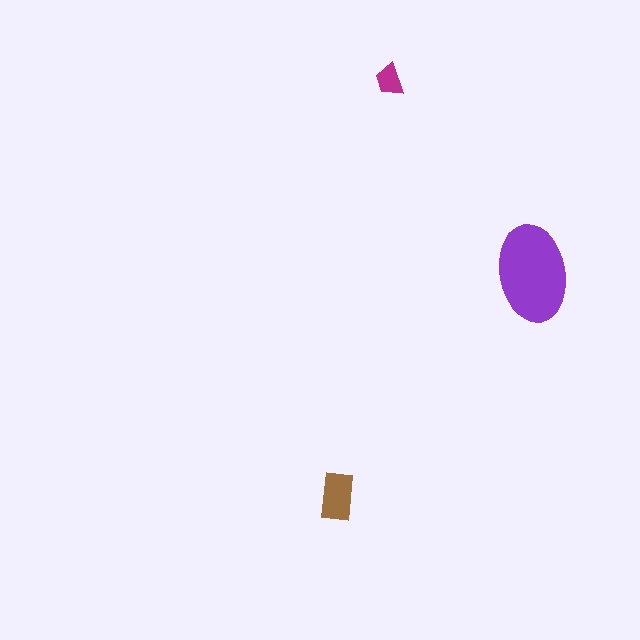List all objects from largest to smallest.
The purple ellipse, the brown rectangle, the magenta trapezoid.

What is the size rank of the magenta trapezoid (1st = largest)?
3rd.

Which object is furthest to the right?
The purple ellipse is rightmost.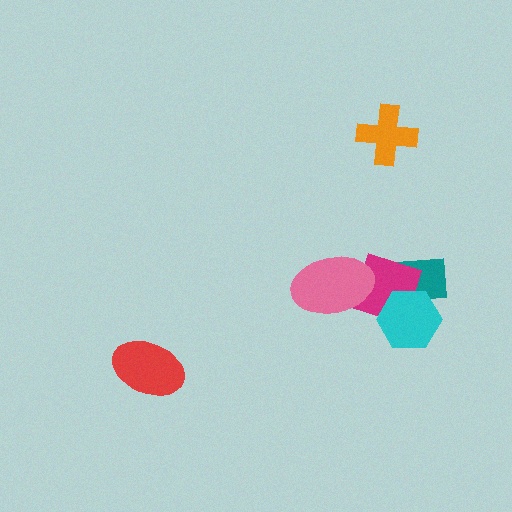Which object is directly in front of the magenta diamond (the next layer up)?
The cyan hexagon is directly in front of the magenta diamond.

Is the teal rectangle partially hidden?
Yes, it is partially covered by another shape.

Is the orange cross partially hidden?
No, no other shape covers it.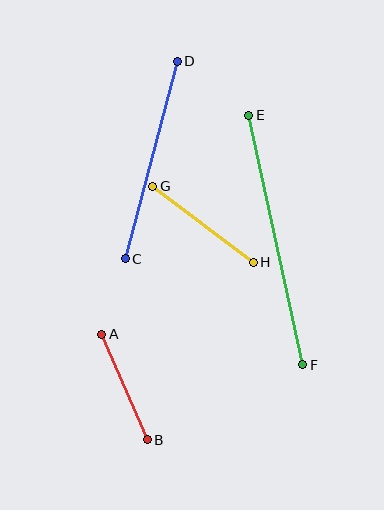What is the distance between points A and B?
The distance is approximately 115 pixels.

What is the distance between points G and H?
The distance is approximately 126 pixels.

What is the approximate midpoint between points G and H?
The midpoint is at approximately (203, 224) pixels.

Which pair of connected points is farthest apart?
Points E and F are farthest apart.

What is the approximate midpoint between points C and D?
The midpoint is at approximately (151, 160) pixels.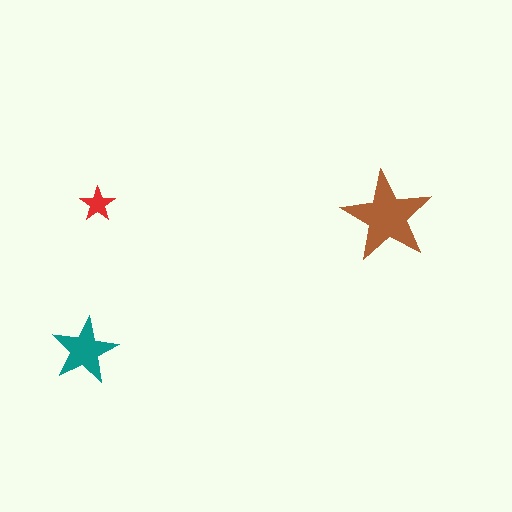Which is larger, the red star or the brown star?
The brown one.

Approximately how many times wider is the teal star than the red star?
About 2 times wider.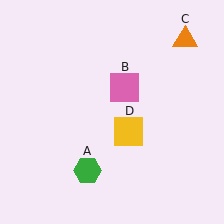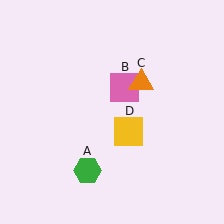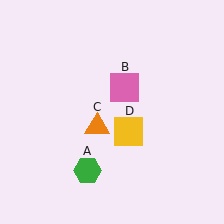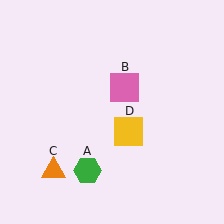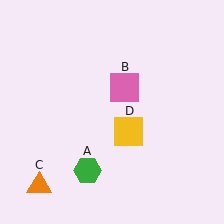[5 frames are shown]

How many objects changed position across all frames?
1 object changed position: orange triangle (object C).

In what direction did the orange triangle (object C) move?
The orange triangle (object C) moved down and to the left.